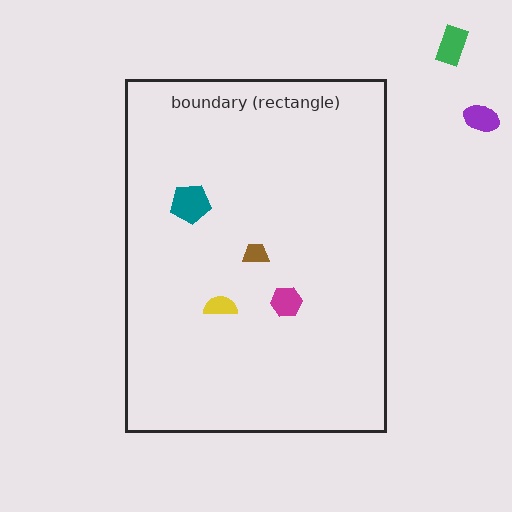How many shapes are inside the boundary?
4 inside, 2 outside.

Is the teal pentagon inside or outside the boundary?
Inside.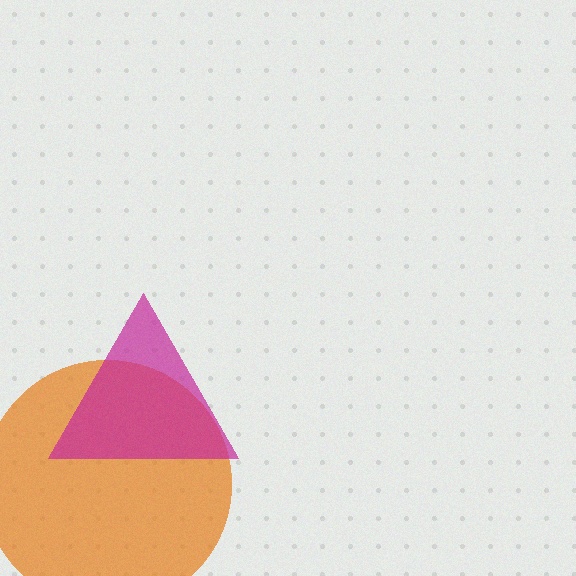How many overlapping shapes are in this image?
There are 2 overlapping shapes in the image.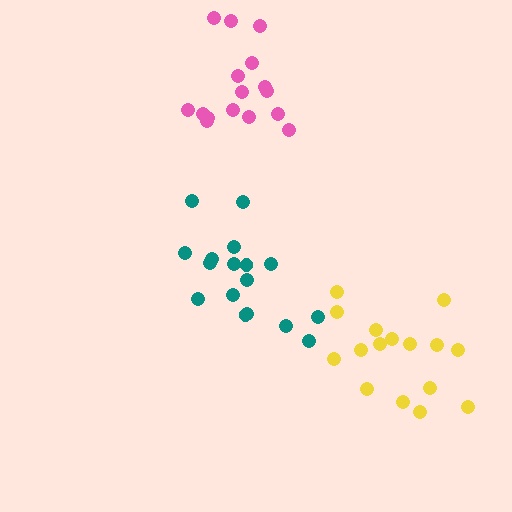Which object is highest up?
The pink cluster is topmost.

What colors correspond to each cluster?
The clusters are colored: teal, pink, yellow.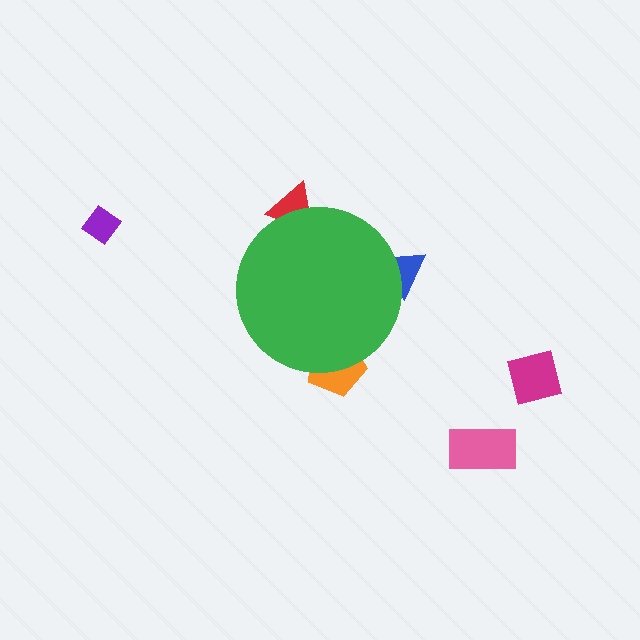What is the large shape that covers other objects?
A green circle.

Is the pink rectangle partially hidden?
No, the pink rectangle is fully visible.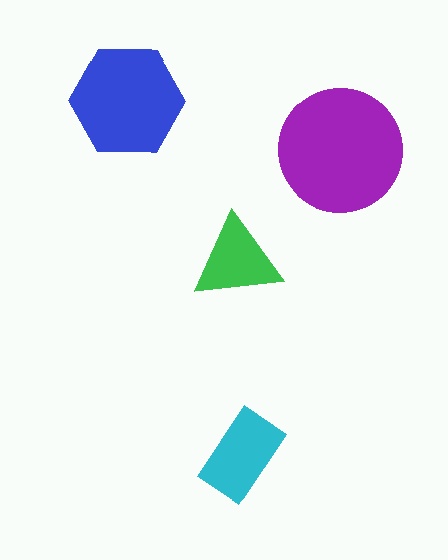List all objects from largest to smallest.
The purple circle, the blue hexagon, the cyan rectangle, the green triangle.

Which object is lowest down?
The cyan rectangle is bottommost.